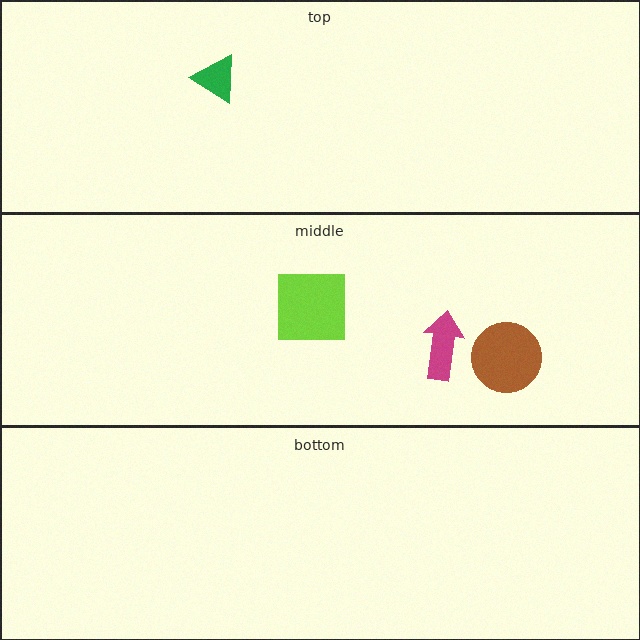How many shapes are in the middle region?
3.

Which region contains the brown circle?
The middle region.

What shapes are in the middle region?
The magenta arrow, the brown circle, the lime square.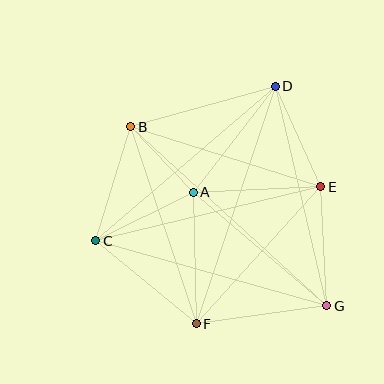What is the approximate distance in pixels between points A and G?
The distance between A and G is approximately 175 pixels.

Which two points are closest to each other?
Points A and B are closest to each other.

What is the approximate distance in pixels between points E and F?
The distance between E and F is approximately 185 pixels.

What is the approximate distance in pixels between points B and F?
The distance between B and F is approximately 208 pixels.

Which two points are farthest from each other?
Points B and G are farthest from each other.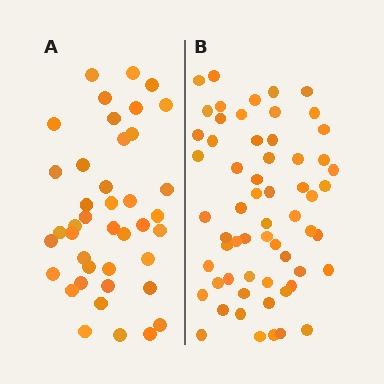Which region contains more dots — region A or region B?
Region B (the right region) has more dots.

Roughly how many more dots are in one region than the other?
Region B has approximately 20 more dots than region A.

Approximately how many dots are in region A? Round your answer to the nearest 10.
About 40 dots. (The exact count is 41, which rounds to 40.)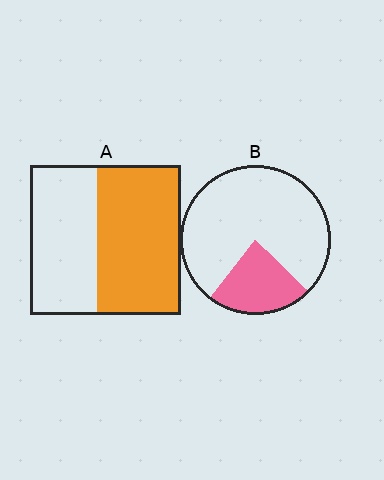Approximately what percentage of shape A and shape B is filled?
A is approximately 55% and B is approximately 25%.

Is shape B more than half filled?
No.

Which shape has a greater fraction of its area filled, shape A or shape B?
Shape A.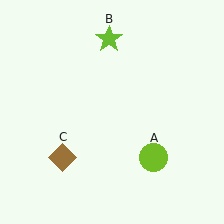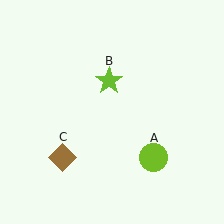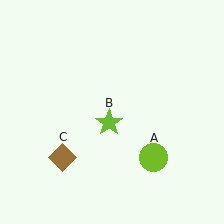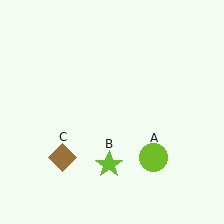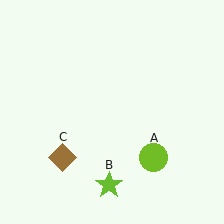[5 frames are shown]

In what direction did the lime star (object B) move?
The lime star (object B) moved down.